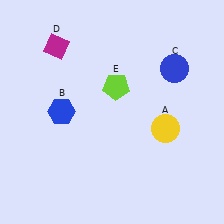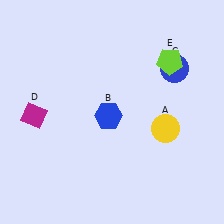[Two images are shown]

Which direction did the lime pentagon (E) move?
The lime pentagon (E) moved right.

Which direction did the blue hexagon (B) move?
The blue hexagon (B) moved right.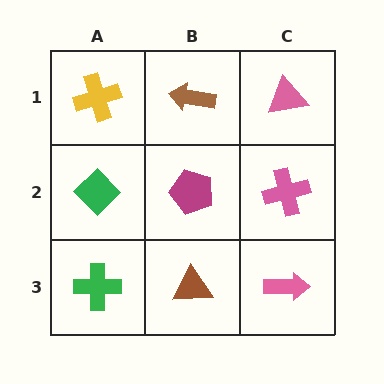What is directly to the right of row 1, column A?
A brown arrow.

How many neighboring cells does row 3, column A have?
2.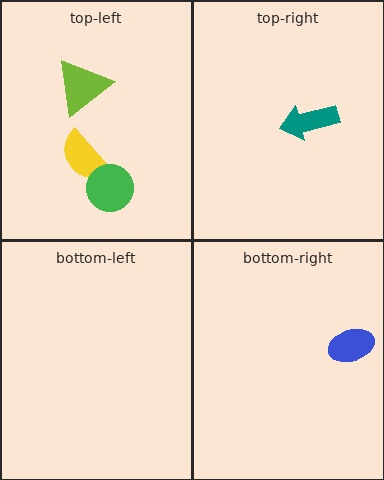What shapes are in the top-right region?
The teal arrow.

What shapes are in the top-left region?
The yellow semicircle, the lime triangle, the green circle.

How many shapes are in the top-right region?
1.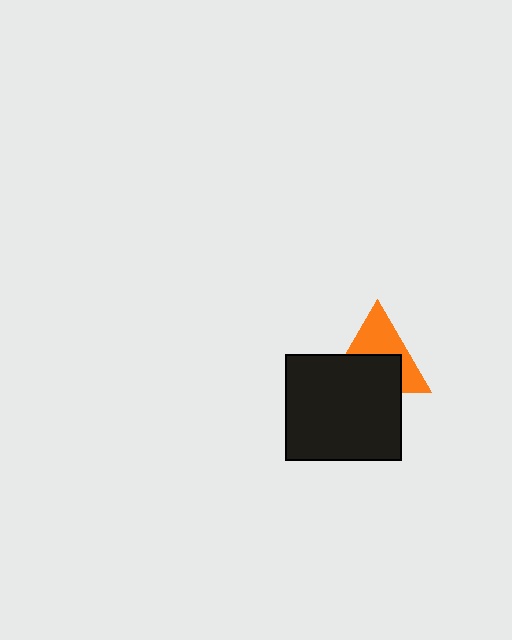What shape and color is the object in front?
The object in front is a black rectangle.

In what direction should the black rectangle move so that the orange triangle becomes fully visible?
The black rectangle should move down. That is the shortest direction to clear the overlap and leave the orange triangle fully visible.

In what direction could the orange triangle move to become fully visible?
The orange triangle could move up. That would shift it out from behind the black rectangle entirely.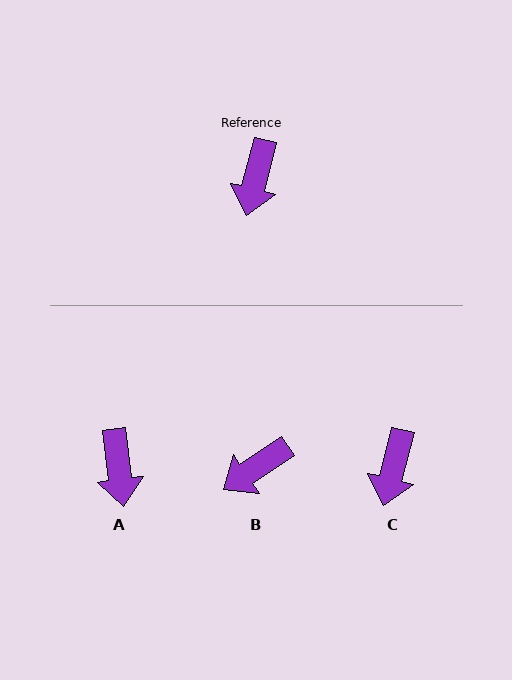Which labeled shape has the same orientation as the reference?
C.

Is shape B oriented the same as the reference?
No, it is off by about 41 degrees.